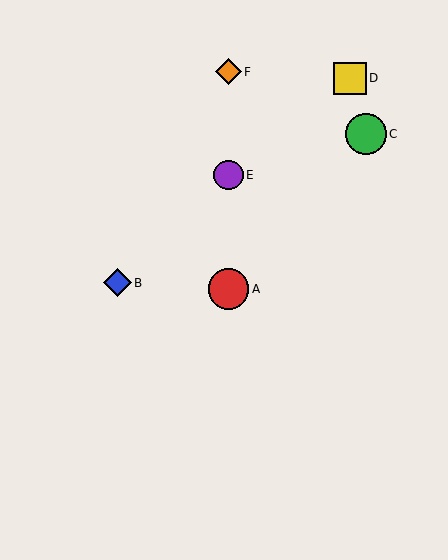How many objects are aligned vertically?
3 objects (A, E, F) are aligned vertically.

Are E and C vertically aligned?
No, E is at x≈228 and C is at x≈366.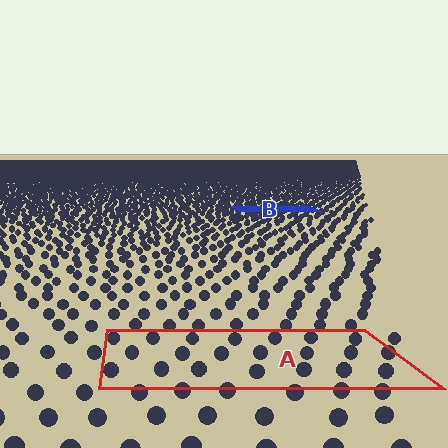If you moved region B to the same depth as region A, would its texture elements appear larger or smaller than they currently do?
They would appear larger. At a closer depth, the same texture elements are projected at a bigger on-screen size.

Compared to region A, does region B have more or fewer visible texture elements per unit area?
Region B has more texture elements per unit area — they are packed more densely because it is farther away.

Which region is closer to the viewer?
Region A is closer. The texture elements there are larger and more spread out.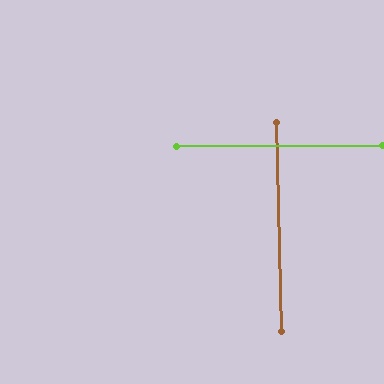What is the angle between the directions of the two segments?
Approximately 89 degrees.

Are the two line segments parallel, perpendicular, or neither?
Perpendicular — they meet at approximately 89°.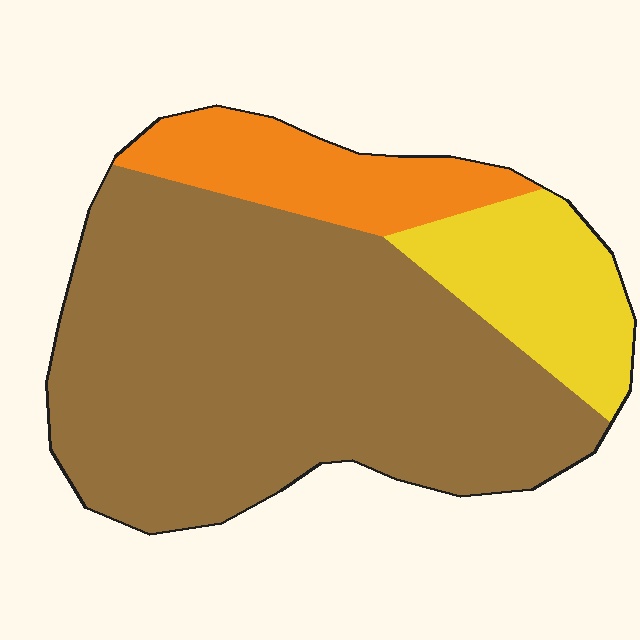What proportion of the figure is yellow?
Yellow takes up about one sixth (1/6) of the figure.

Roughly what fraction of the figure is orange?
Orange covers 15% of the figure.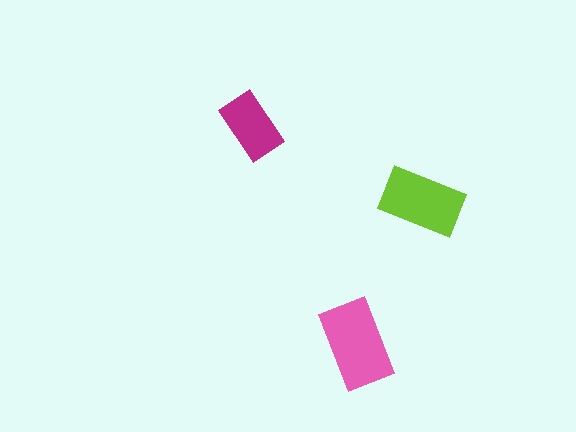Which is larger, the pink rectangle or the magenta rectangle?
The pink one.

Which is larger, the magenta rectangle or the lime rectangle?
The lime one.